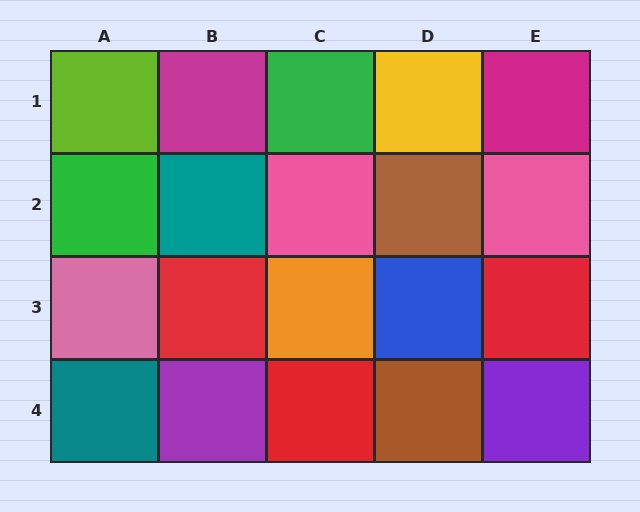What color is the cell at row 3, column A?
Pink.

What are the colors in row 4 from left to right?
Teal, purple, red, brown, purple.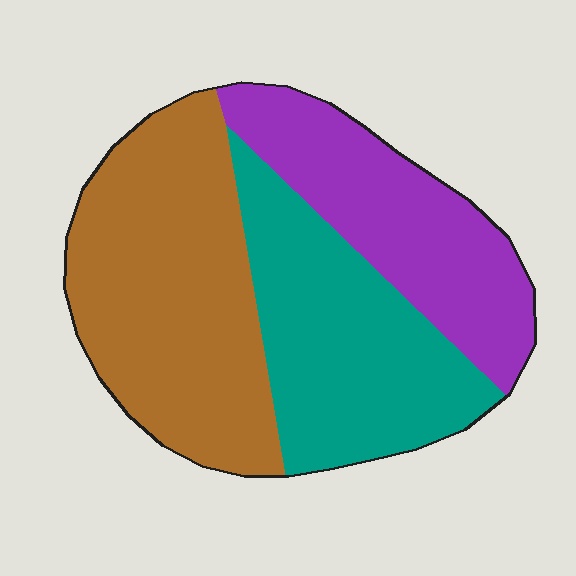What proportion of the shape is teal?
Teal takes up about one third (1/3) of the shape.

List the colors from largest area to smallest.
From largest to smallest: brown, teal, purple.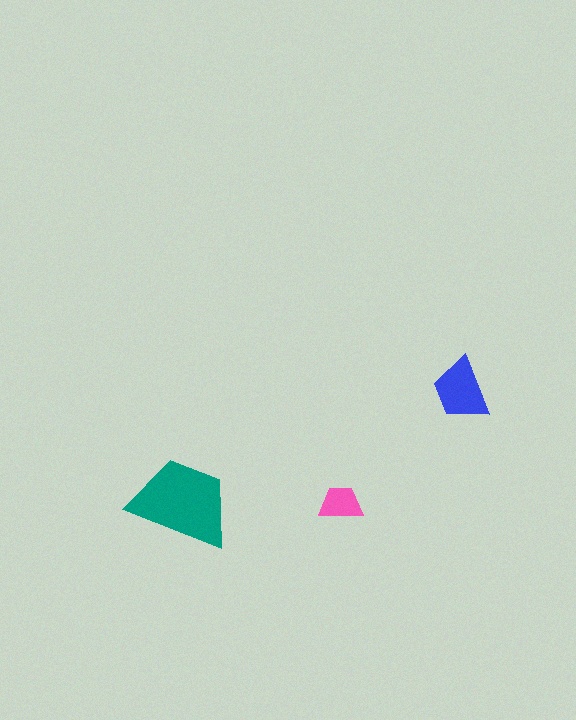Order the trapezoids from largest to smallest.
the teal one, the blue one, the pink one.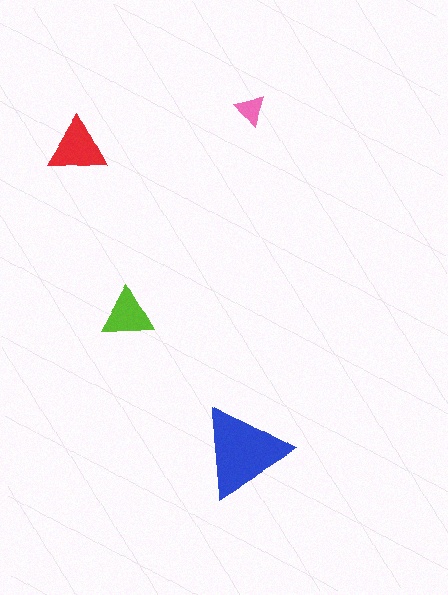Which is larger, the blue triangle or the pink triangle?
The blue one.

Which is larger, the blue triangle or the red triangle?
The blue one.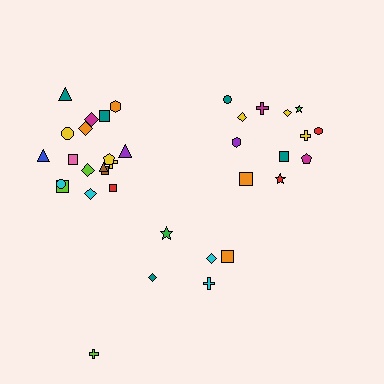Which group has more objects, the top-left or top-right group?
The top-left group.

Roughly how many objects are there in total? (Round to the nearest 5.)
Roughly 35 objects in total.